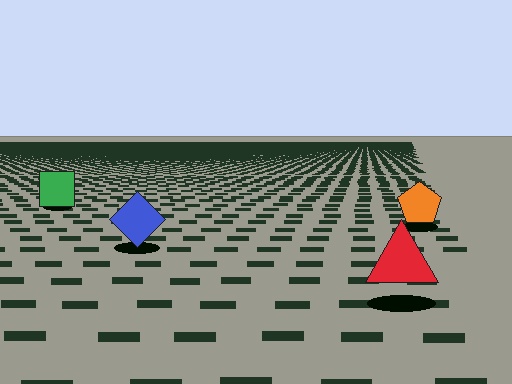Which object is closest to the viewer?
The red triangle is closest. The texture marks near it are larger and more spread out.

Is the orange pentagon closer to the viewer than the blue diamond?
No. The blue diamond is closer — you can tell from the texture gradient: the ground texture is coarser near it.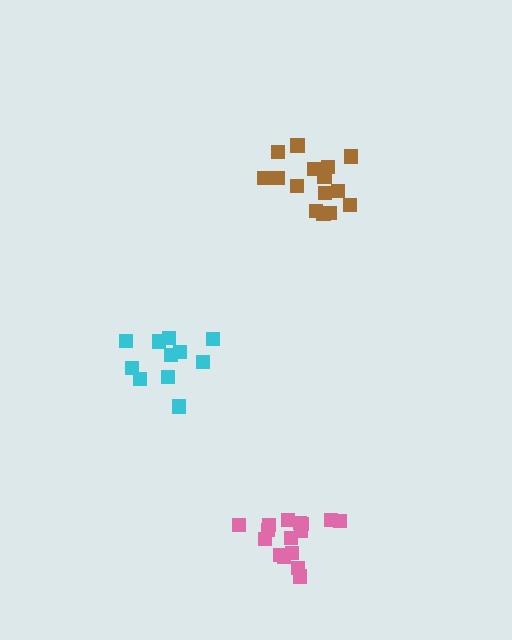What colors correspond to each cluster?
The clusters are colored: cyan, pink, brown.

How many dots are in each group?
Group 1: 11 dots, Group 2: 17 dots, Group 3: 15 dots (43 total).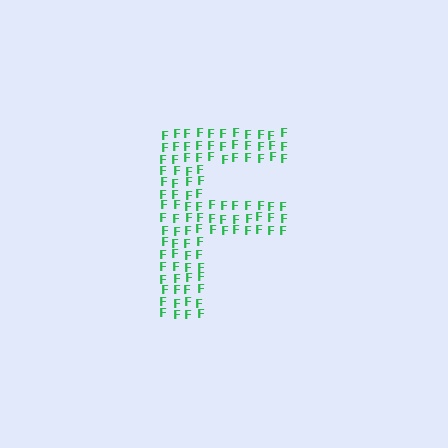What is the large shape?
The large shape is the letter F.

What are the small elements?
The small elements are letter F's.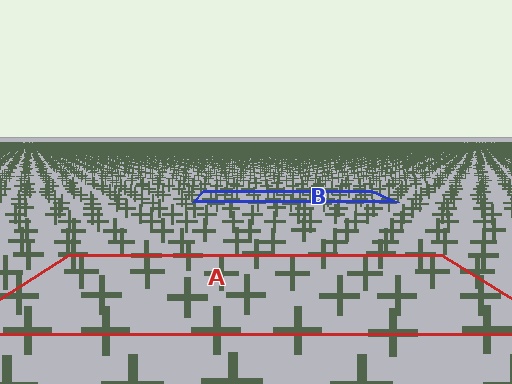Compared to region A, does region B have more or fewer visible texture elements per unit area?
Region B has more texture elements per unit area — they are packed more densely because it is farther away.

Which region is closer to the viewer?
Region A is closer. The texture elements there are larger and more spread out.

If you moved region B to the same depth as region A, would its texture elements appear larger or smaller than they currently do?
They would appear larger. At a closer depth, the same texture elements are projected at a bigger on-screen size.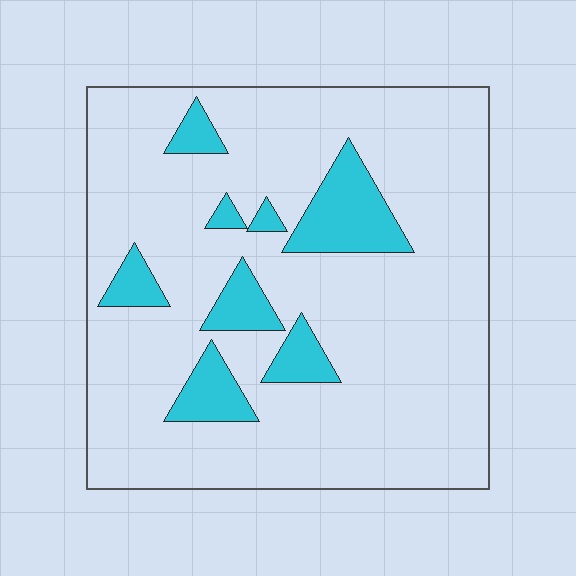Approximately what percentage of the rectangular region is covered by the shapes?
Approximately 15%.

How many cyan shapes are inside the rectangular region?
8.